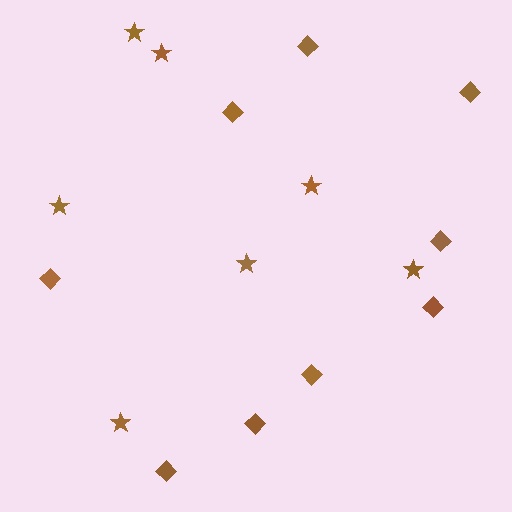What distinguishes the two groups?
There are 2 groups: one group of diamonds (9) and one group of stars (7).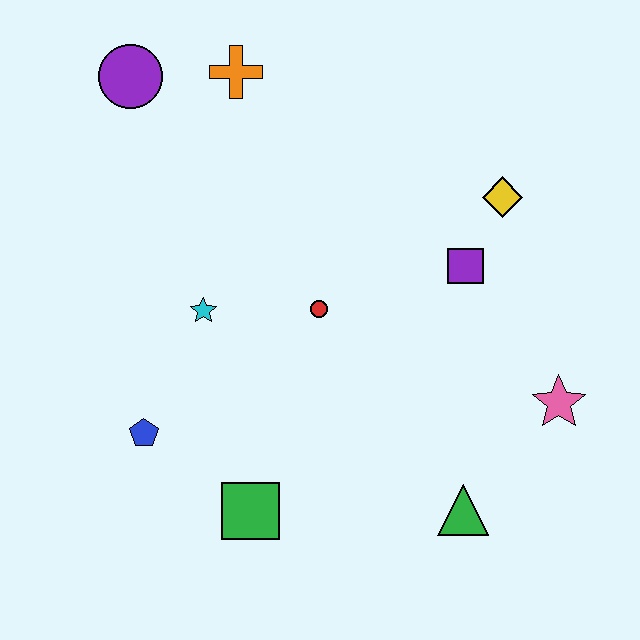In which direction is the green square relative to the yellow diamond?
The green square is below the yellow diamond.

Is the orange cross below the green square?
No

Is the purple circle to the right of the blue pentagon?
No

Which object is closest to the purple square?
The yellow diamond is closest to the purple square.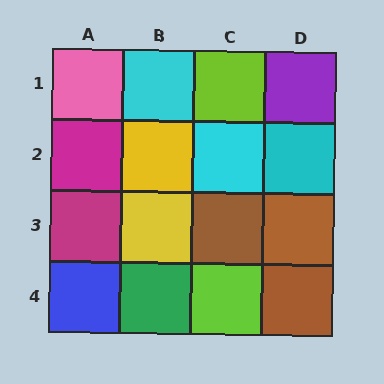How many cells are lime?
2 cells are lime.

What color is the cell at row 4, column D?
Brown.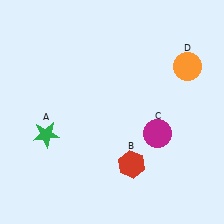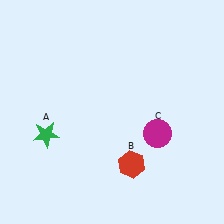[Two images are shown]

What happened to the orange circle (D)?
The orange circle (D) was removed in Image 2. It was in the top-right area of Image 1.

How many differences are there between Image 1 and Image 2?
There is 1 difference between the two images.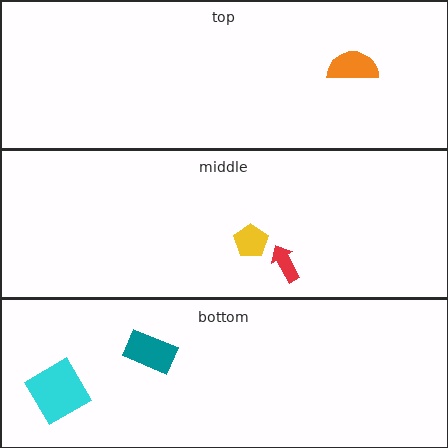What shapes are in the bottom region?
The cyan diamond, the teal rectangle.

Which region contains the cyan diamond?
The bottom region.